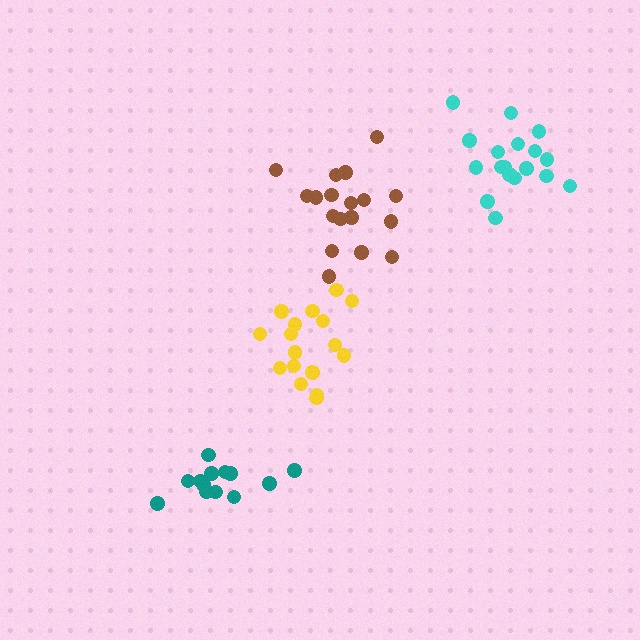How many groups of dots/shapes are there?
There are 4 groups.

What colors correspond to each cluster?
The clusters are colored: teal, yellow, brown, cyan.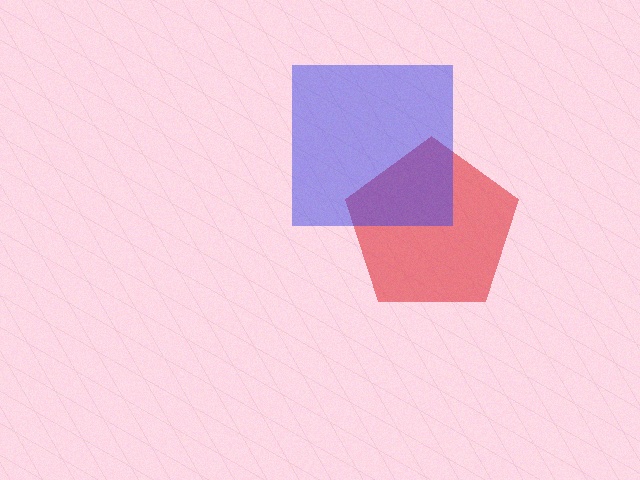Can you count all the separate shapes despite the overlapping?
Yes, there are 2 separate shapes.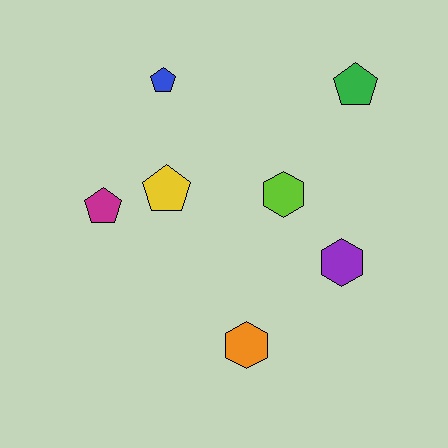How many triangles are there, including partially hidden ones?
There are no triangles.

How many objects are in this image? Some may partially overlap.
There are 7 objects.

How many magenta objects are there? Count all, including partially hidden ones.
There is 1 magenta object.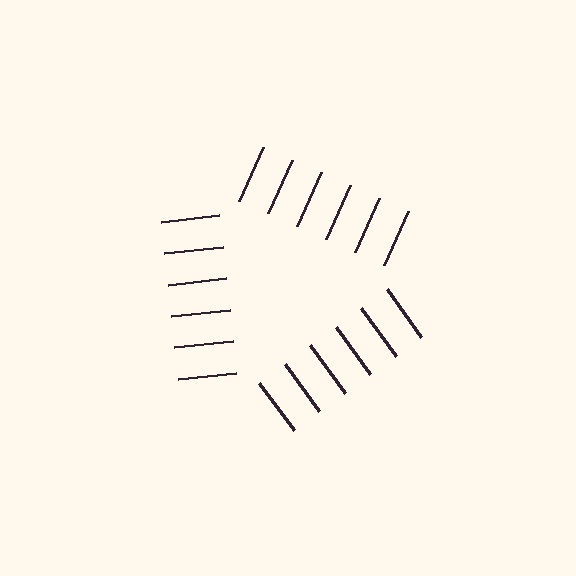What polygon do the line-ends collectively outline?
An illusory triangle — the line segments terminate on its edges but no continuous stroke is drawn.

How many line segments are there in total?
18 — 6 along each of the 3 edges.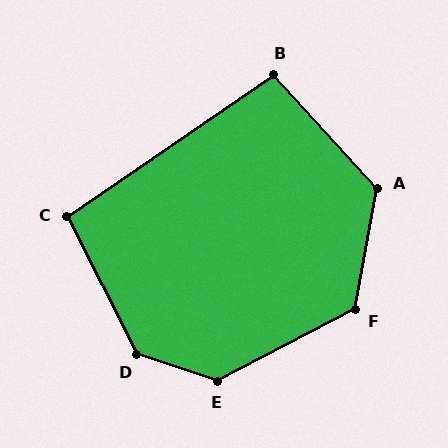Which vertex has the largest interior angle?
D, at approximately 135 degrees.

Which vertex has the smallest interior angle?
C, at approximately 98 degrees.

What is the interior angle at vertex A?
Approximately 128 degrees (obtuse).